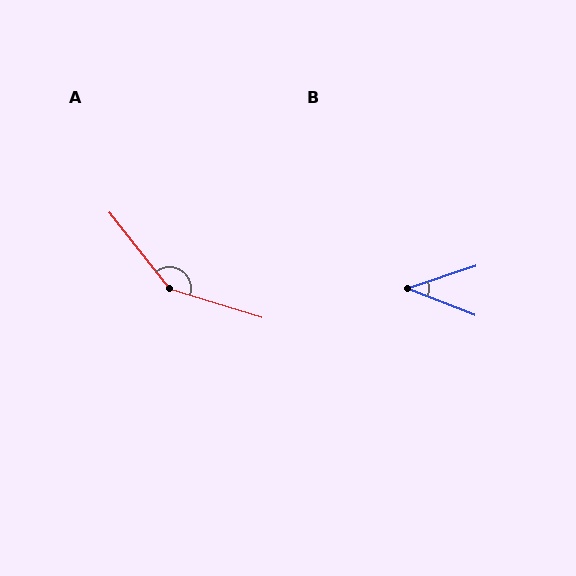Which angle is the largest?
A, at approximately 145 degrees.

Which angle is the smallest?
B, at approximately 39 degrees.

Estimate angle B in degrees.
Approximately 39 degrees.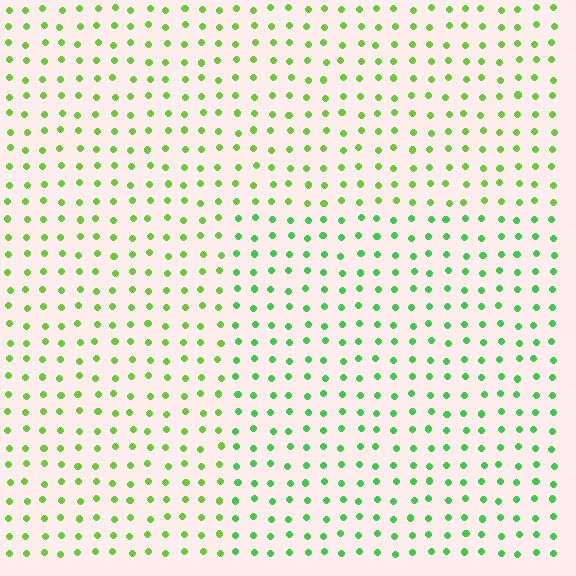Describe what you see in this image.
The image is filled with small lime elements in a uniform arrangement. A rectangle-shaped region is visible where the elements are tinted to a slightly different hue, forming a subtle color boundary.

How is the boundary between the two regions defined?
The boundary is defined purely by a slight shift in hue (about 25 degrees). Spacing, size, and orientation are identical on both sides.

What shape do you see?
I see a rectangle.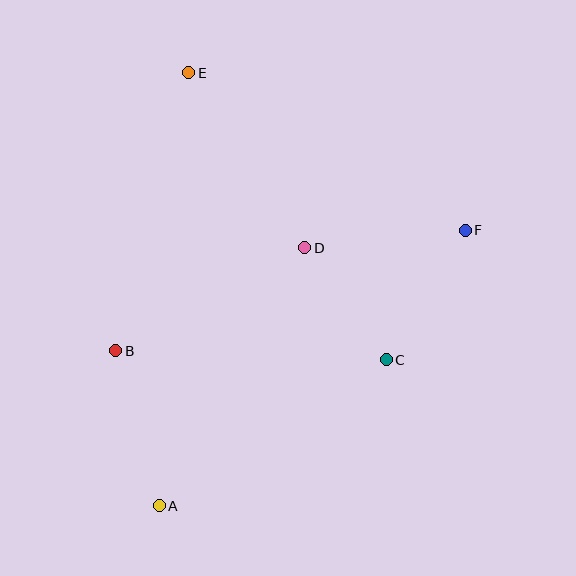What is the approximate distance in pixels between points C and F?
The distance between C and F is approximately 152 pixels.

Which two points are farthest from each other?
Points A and E are farthest from each other.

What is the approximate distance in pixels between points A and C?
The distance between A and C is approximately 270 pixels.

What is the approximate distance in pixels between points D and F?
The distance between D and F is approximately 161 pixels.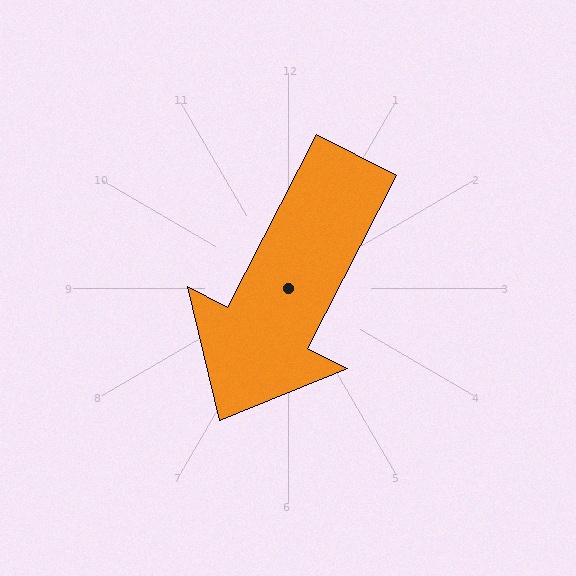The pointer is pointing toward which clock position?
Roughly 7 o'clock.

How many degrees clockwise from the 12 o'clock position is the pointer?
Approximately 207 degrees.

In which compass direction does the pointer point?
Southwest.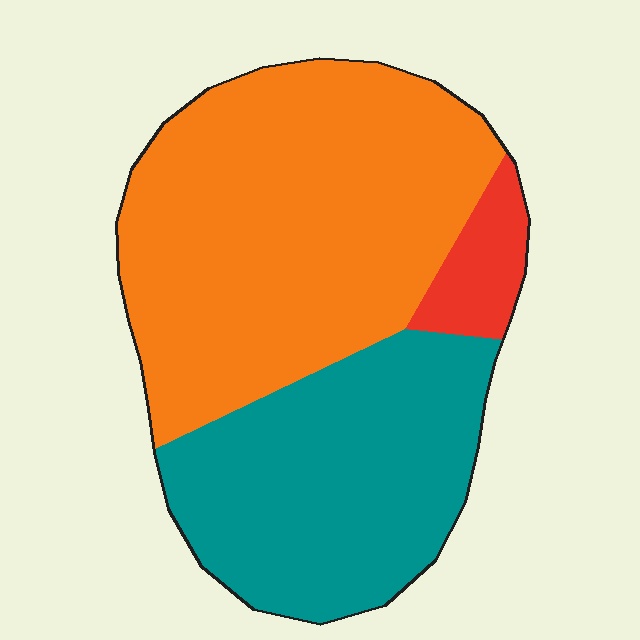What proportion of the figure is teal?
Teal takes up about three eighths (3/8) of the figure.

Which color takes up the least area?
Red, at roughly 5%.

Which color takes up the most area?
Orange, at roughly 55%.